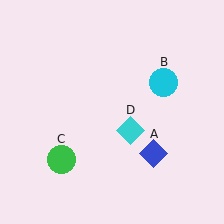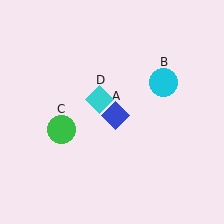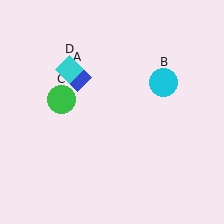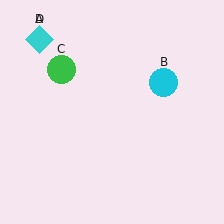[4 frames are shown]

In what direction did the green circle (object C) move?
The green circle (object C) moved up.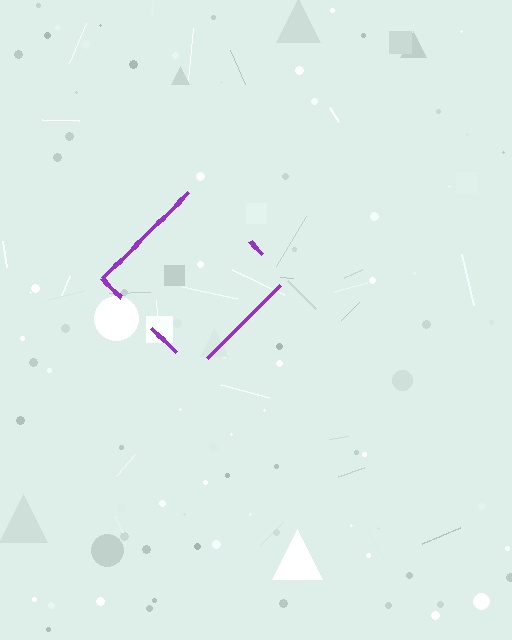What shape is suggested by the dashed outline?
The dashed outline suggests a diamond.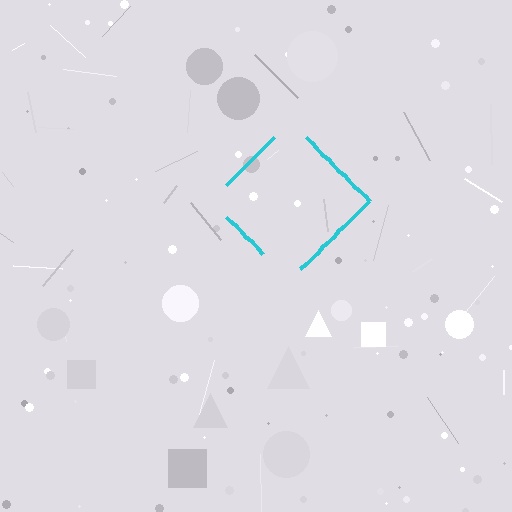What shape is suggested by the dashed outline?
The dashed outline suggests a diamond.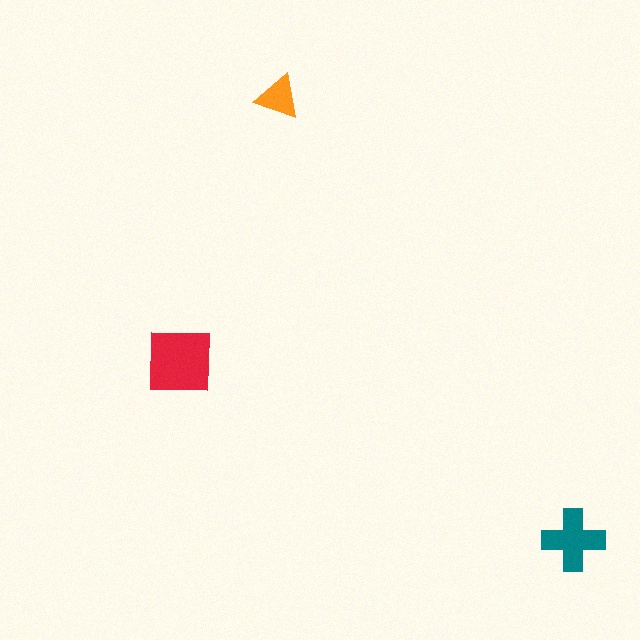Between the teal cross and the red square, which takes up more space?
The red square.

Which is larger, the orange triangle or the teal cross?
The teal cross.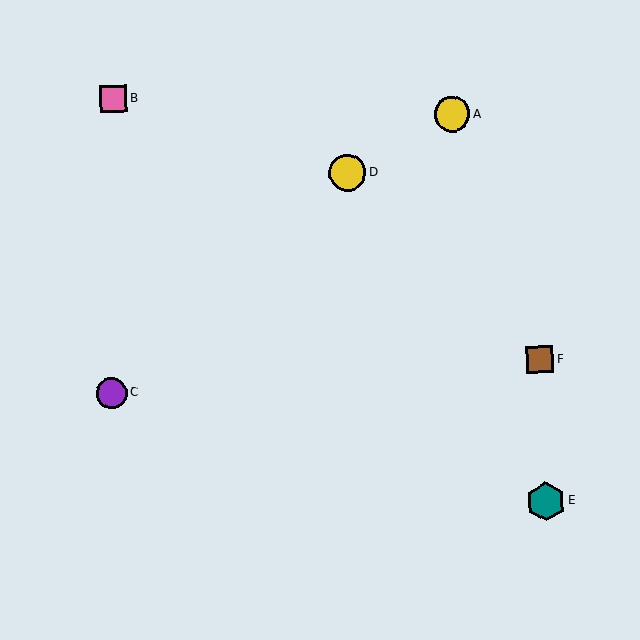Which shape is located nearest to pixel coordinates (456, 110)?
The yellow circle (labeled A) at (452, 114) is nearest to that location.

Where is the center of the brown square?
The center of the brown square is at (540, 359).